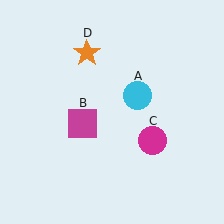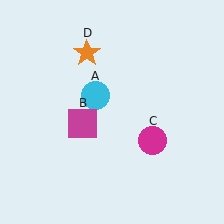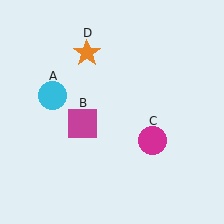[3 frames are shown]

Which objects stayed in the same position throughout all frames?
Magenta square (object B) and magenta circle (object C) and orange star (object D) remained stationary.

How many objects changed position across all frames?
1 object changed position: cyan circle (object A).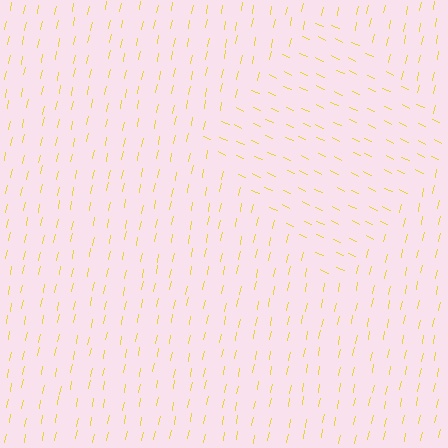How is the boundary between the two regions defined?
The boundary is defined purely by a change in line orientation (approximately 77 degrees difference). All lines are the same color and thickness.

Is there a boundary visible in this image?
Yes, there is a texture boundary formed by a change in line orientation.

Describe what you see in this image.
The image is filled with small yellow line segments. A diamond region in the image has lines oriented differently from the surrounding lines, creating a visible texture boundary.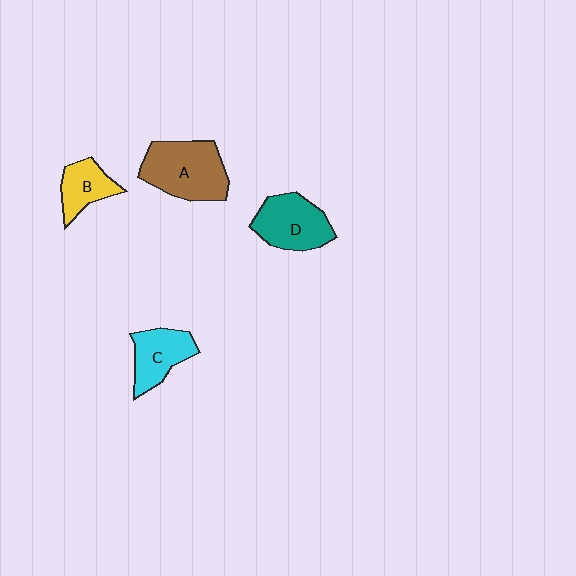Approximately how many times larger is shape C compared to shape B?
Approximately 1.2 times.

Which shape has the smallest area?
Shape B (yellow).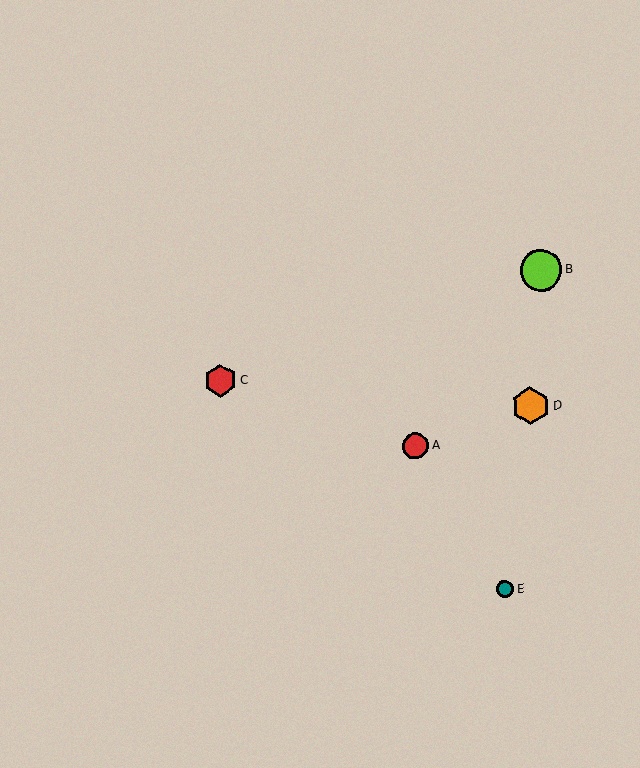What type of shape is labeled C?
Shape C is a red hexagon.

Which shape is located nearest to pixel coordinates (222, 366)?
The red hexagon (labeled C) at (221, 381) is nearest to that location.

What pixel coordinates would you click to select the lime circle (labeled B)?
Click at (541, 270) to select the lime circle B.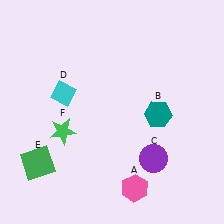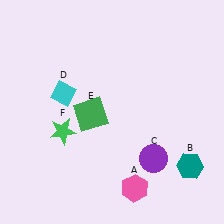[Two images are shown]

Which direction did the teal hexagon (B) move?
The teal hexagon (B) moved down.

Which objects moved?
The objects that moved are: the teal hexagon (B), the green square (E).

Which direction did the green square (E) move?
The green square (E) moved right.